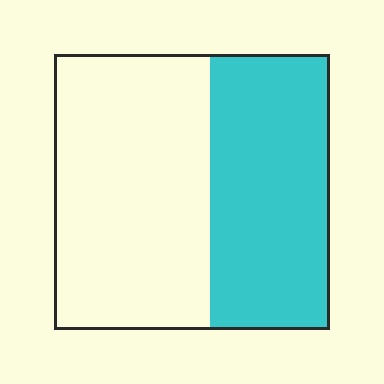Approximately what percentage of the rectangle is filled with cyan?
Approximately 45%.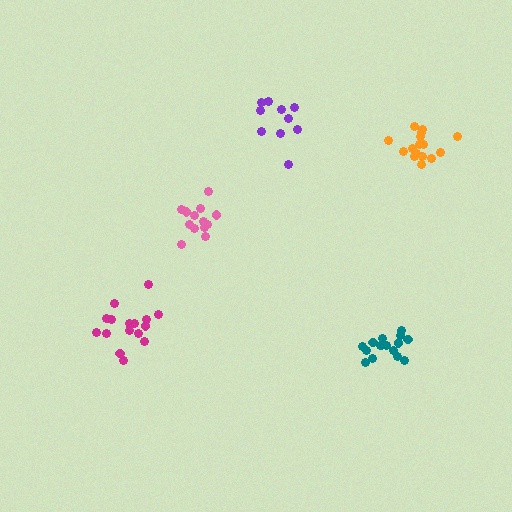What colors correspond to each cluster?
The clusters are colored: purple, teal, magenta, pink, orange.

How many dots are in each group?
Group 1: 10 dots, Group 2: 16 dots, Group 3: 16 dots, Group 4: 13 dots, Group 5: 16 dots (71 total).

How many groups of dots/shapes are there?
There are 5 groups.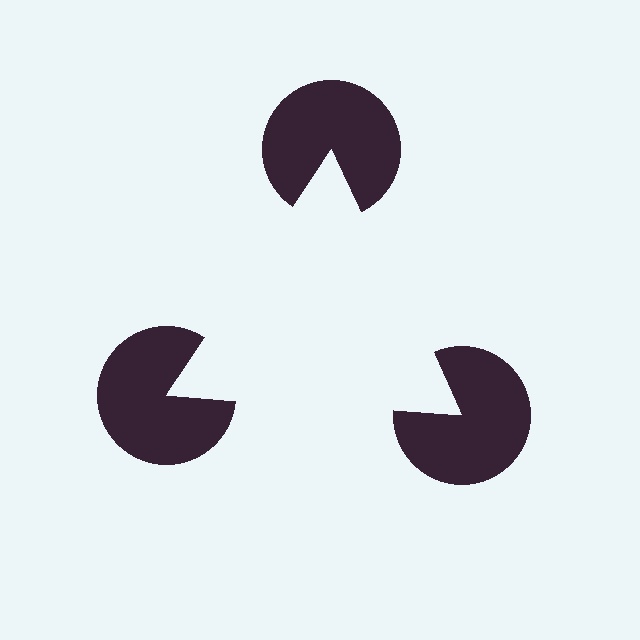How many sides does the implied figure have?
3 sides.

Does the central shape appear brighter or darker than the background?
It typically appears slightly brighter than the background, even though no actual brightness change is drawn.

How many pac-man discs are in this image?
There are 3 — one at each vertex of the illusory triangle.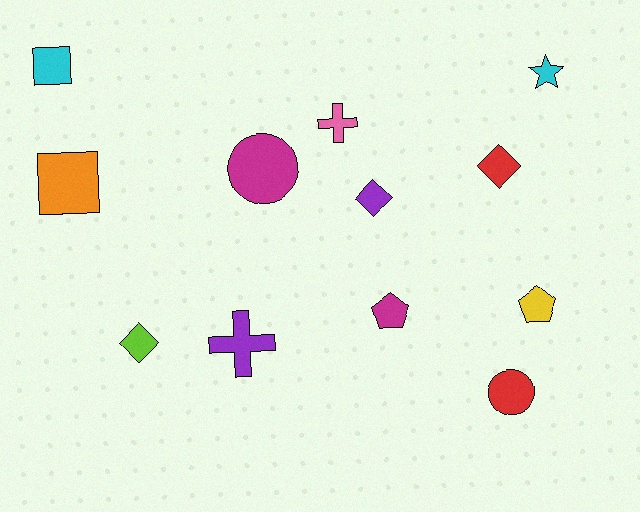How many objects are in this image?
There are 12 objects.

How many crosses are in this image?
There are 2 crosses.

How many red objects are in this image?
There are 2 red objects.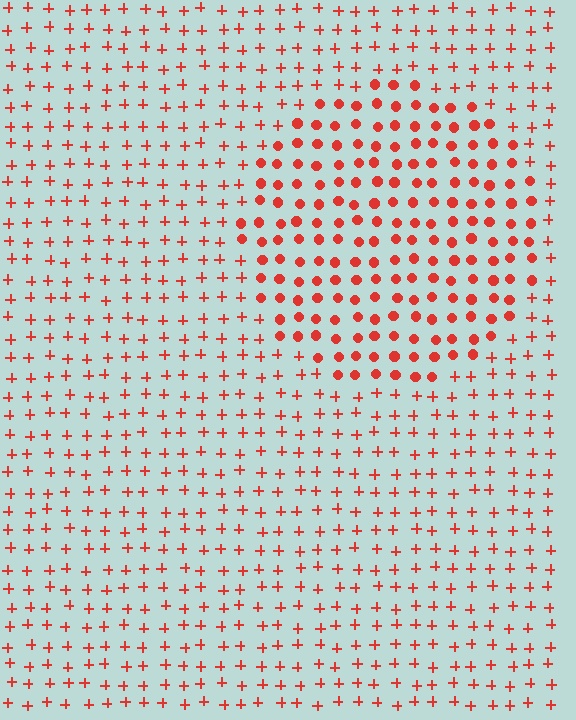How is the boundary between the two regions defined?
The boundary is defined by a change in element shape: circles inside vs. plus signs outside. All elements share the same color and spacing.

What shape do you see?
I see a circle.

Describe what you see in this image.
The image is filled with small red elements arranged in a uniform grid. A circle-shaped region contains circles, while the surrounding area contains plus signs. The boundary is defined purely by the change in element shape.